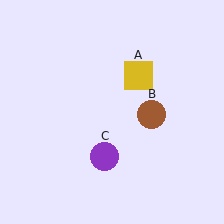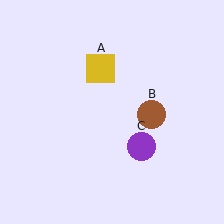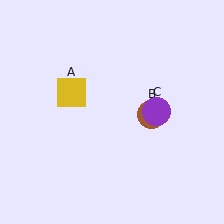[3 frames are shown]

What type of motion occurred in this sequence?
The yellow square (object A), purple circle (object C) rotated counterclockwise around the center of the scene.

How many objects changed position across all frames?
2 objects changed position: yellow square (object A), purple circle (object C).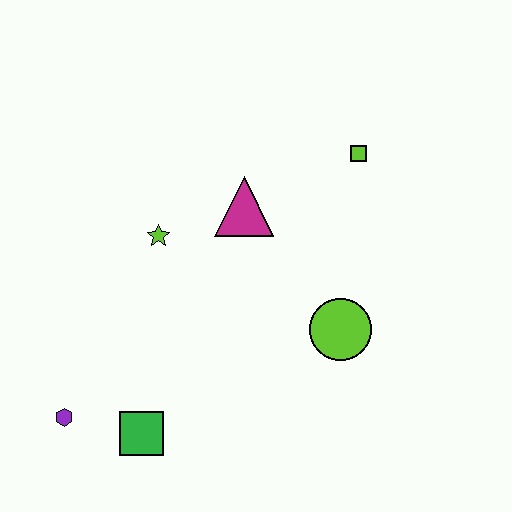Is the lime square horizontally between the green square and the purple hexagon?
No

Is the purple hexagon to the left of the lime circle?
Yes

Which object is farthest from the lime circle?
The purple hexagon is farthest from the lime circle.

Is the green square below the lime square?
Yes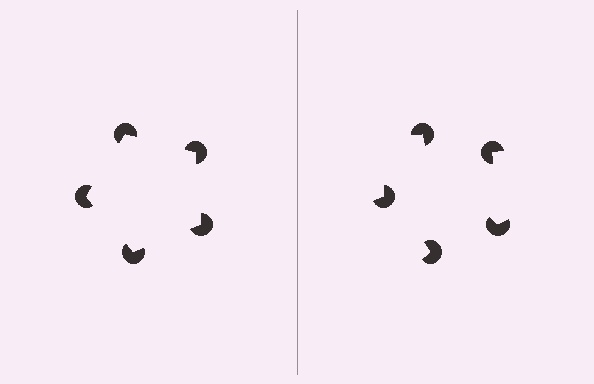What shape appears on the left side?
An illusory pentagon.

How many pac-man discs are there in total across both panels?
10 — 5 on each side.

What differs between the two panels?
The pac-man discs are positioned identically on both sides; only the wedge orientations differ. On the left they align to a pentagon; on the right they are misaligned.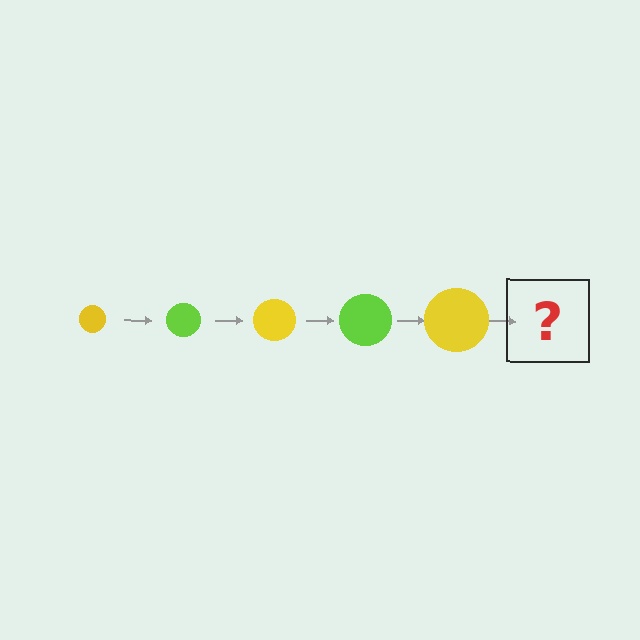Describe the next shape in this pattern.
It should be a lime circle, larger than the previous one.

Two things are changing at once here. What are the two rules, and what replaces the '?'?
The two rules are that the circle grows larger each step and the color cycles through yellow and lime. The '?' should be a lime circle, larger than the previous one.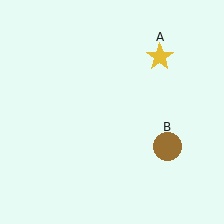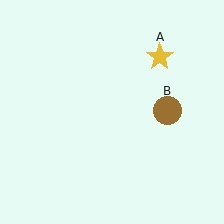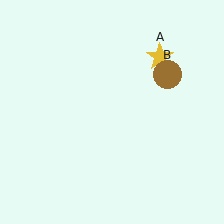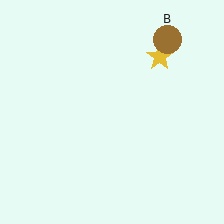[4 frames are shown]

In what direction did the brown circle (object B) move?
The brown circle (object B) moved up.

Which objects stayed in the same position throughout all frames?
Yellow star (object A) remained stationary.